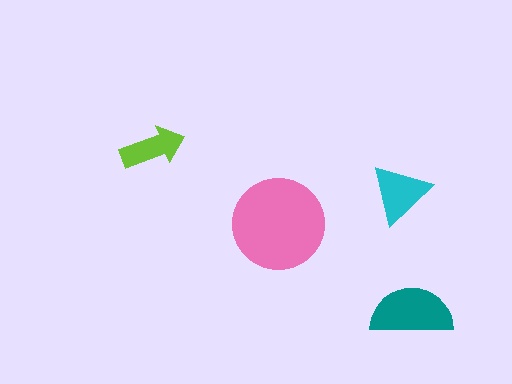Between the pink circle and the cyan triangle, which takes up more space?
The pink circle.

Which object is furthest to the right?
The teal semicircle is rightmost.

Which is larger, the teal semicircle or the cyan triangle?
The teal semicircle.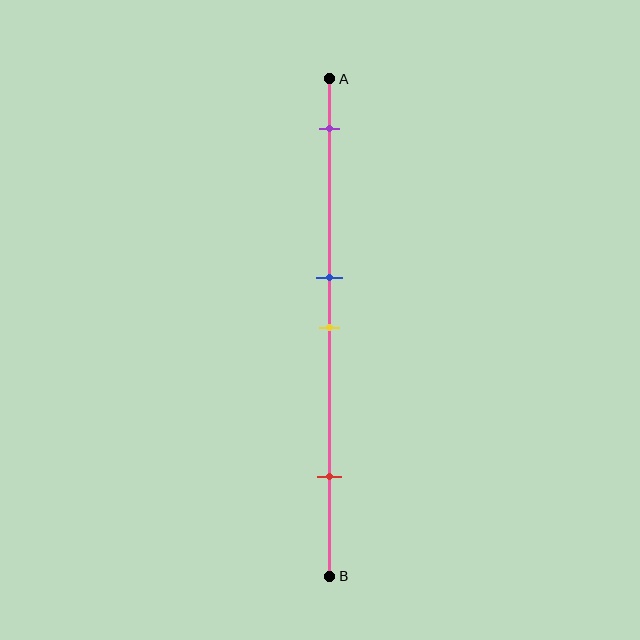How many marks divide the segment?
There are 4 marks dividing the segment.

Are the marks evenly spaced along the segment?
No, the marks are not evenly spaced.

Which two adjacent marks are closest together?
The blue and yellow marks are the closest adjacent pair.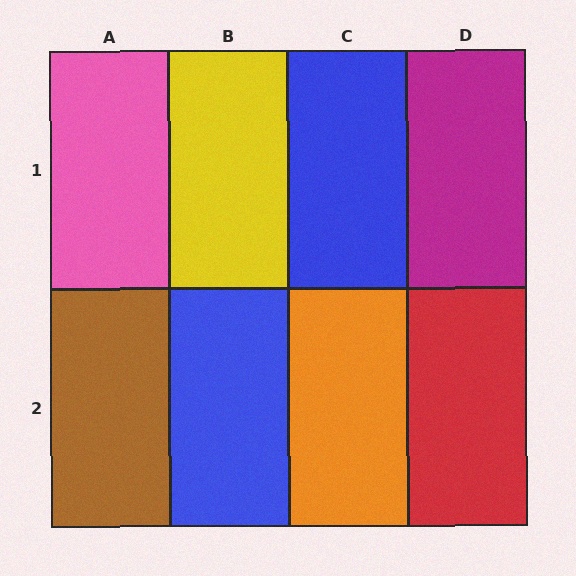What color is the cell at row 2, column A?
Brown.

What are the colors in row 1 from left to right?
Pink, yellow, blue, magenta.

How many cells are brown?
1 cell is brown.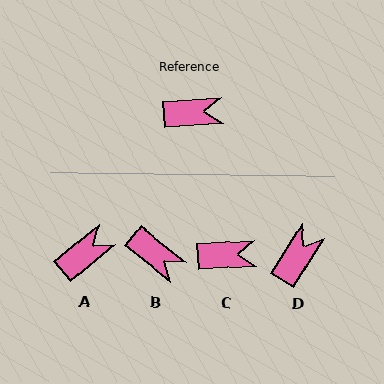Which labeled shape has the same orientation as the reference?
C.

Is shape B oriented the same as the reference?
No, it is off by about 42 degrees.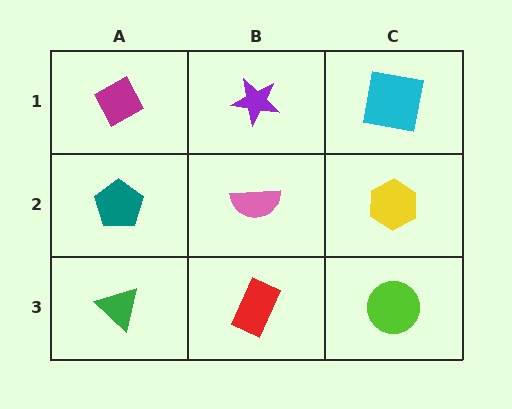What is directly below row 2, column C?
A lime circle.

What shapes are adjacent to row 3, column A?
A teal pentagon (row 2, column A), a red rectangle (row 3, column B).